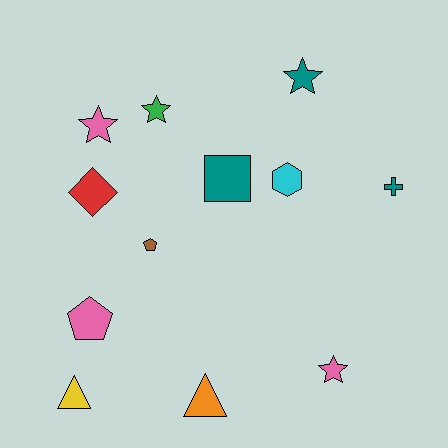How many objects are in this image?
There are 12 objects.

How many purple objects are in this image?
There are no purple objects.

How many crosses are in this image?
There is 1 cross.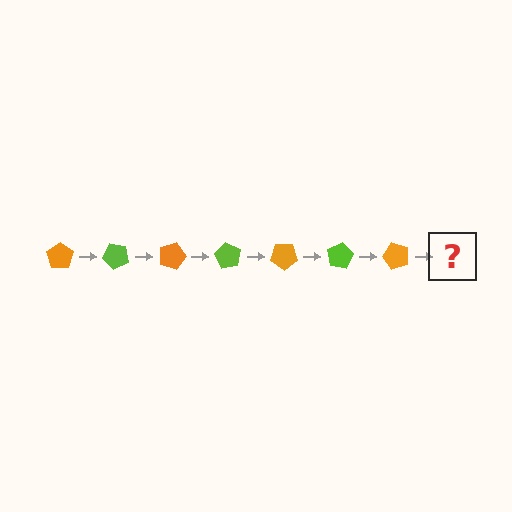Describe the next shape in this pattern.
It should be a lime pentagon, rotated 315 degrees from the start.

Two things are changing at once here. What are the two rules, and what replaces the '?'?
The two rules are that it rotates 45 degrees each step and the color cycles through orange and lime. The '?' should be a lime pentagon, rotated 315 degrees from the start.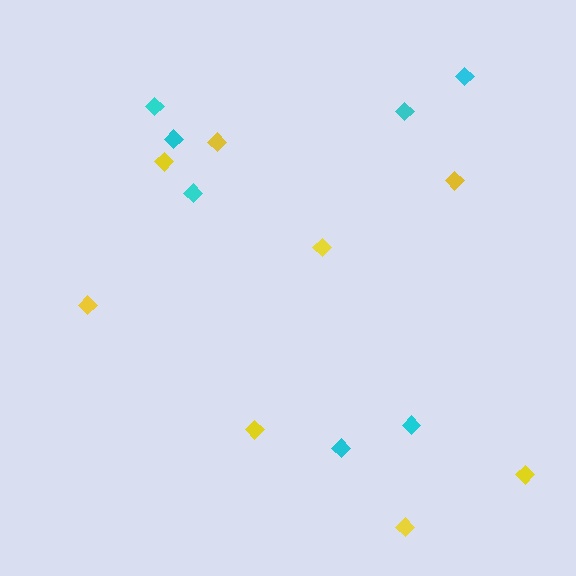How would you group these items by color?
There are 2 groups: one group of yellow diamonds (8) and one group of cyan diamonds (7).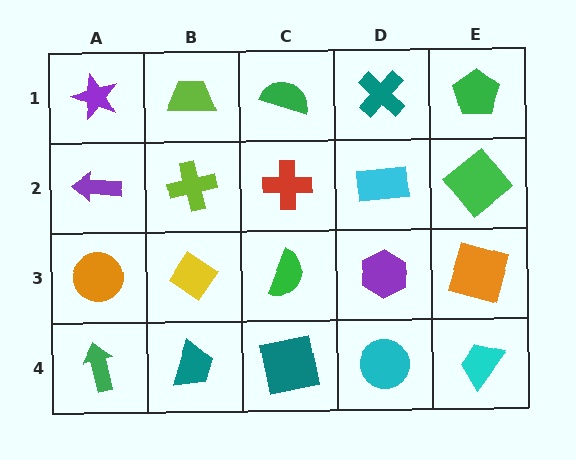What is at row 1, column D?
A teal cross.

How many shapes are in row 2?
5 shapes.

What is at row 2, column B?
A lime cross.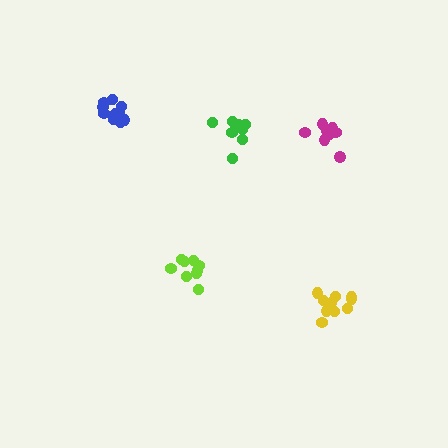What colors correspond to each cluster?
The clusters are colored: blue, yellow, magenta, lime, green.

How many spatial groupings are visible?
There are 5 spatial groupings.